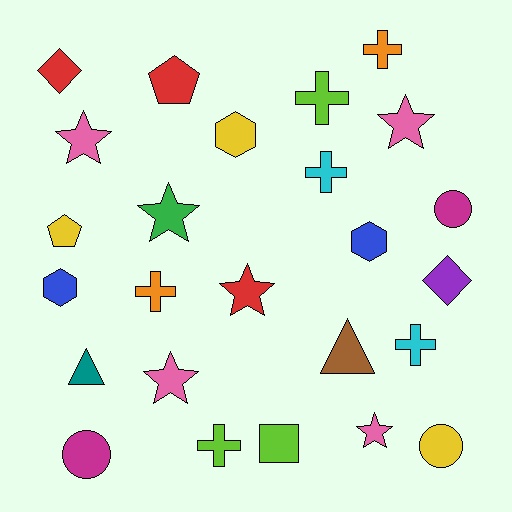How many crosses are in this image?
There are 6 crosses.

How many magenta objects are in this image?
There are 2 magenta objects.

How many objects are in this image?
There are 25 objects.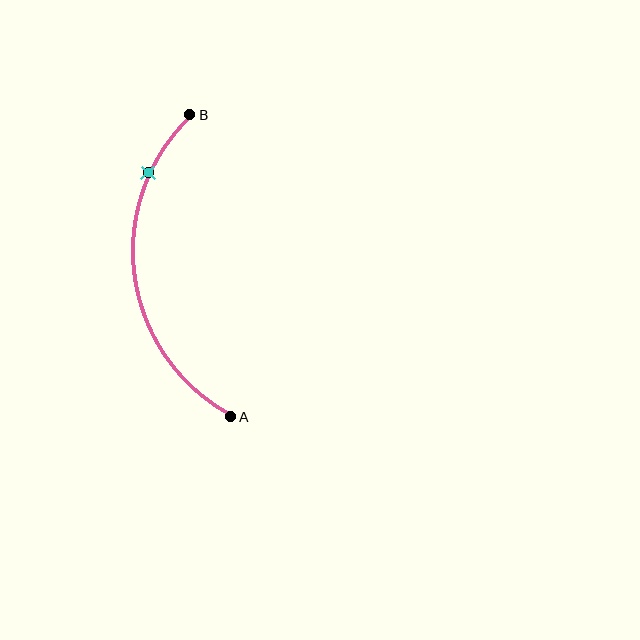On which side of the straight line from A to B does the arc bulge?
The arc bulges to the left of the straight line connecting A and B.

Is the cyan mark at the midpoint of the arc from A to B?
No. The cyan mark lies on the arc but is closer to endpoint B. The arc midpoint would be at the point on the curve equidistant along the arc from both A and B.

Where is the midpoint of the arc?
The arc midpoint is the point on the curve farthest from the straight line joining A and B. It sits to the left of that line.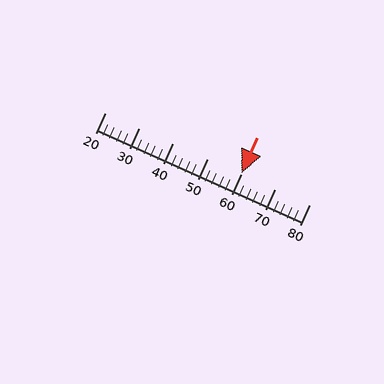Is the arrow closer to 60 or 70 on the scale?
The arrow is closer to 60.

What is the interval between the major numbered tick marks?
The major tick marks are spaced 10 units apart.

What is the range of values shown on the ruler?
The ruler shows values from 20 to 80.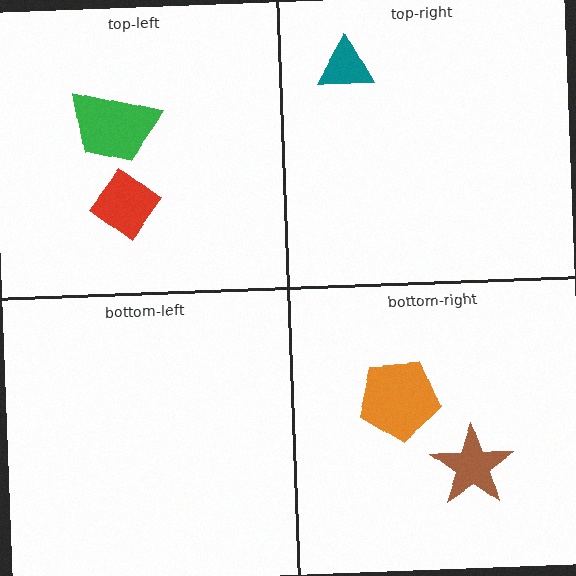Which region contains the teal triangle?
The top-right region.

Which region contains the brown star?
The bottom-right region.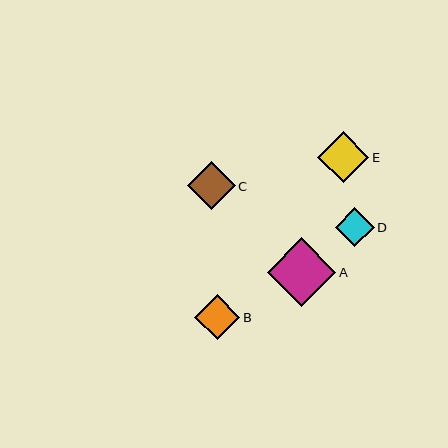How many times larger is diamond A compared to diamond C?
Diamond A is approximately 1.4 times the size of diamond C.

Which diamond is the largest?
Diamond A is the largest with a size of approximately 68 pixels.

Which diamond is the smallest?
Diamond D is the smallest with a size of approximately 39 pixels.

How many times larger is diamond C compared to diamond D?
Diamond C is approximately 1.2 times the size of diamond D.